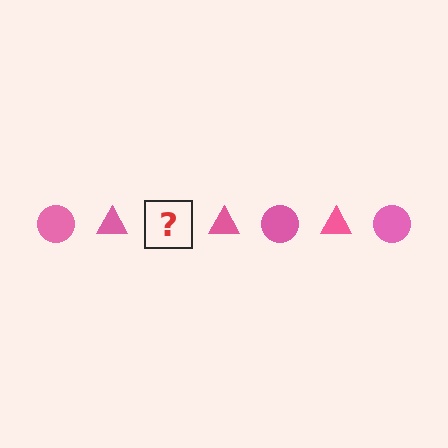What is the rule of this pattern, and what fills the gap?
The rule is that the pattern cycles through circle, triangle shapes in pink. The gap should be filled with a pink circle.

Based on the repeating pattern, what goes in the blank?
The blank should be a pink circle.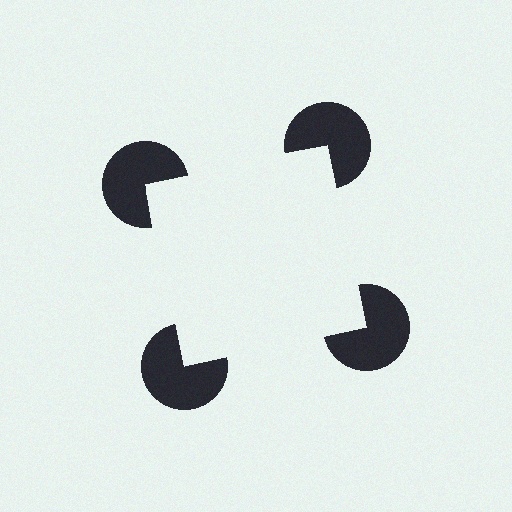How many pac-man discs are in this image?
There are 4 — one at each vertex of the illusory square.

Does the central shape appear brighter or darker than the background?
It typically appears slightly brighter than the background, even though no actual brightness change is drawn.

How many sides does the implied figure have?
4 sides.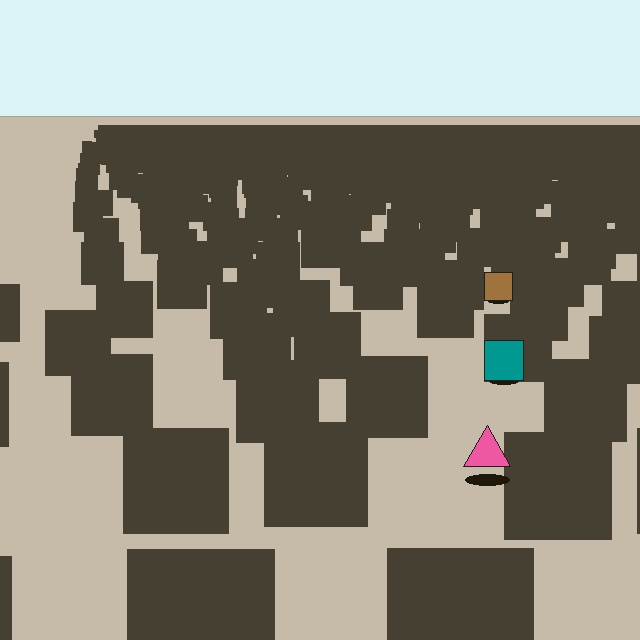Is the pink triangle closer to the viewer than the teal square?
Yes. The pink triangle is closer — you can tell from the texture gradient: the ground texture is coarser near it.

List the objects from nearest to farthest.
From nearest to farthest: the pink triangle, the teal square, the brown square.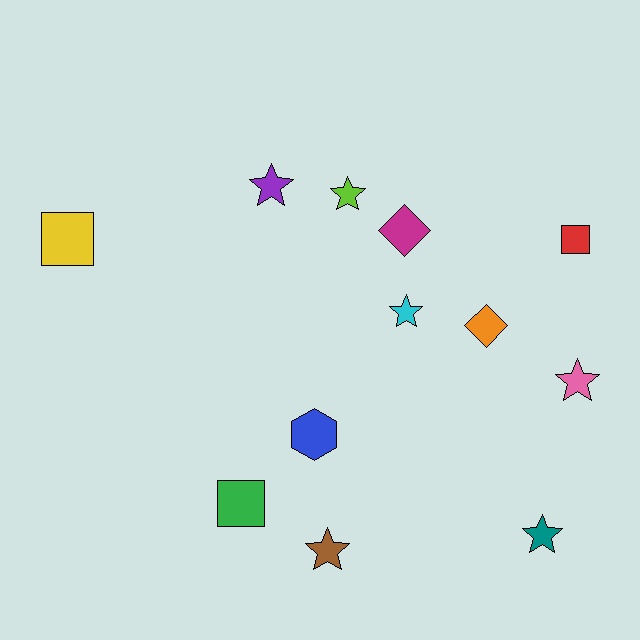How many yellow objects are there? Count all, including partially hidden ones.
There is 1 yellow object.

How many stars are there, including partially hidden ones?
There are 6 stars.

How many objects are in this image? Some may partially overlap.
There are 12 objects.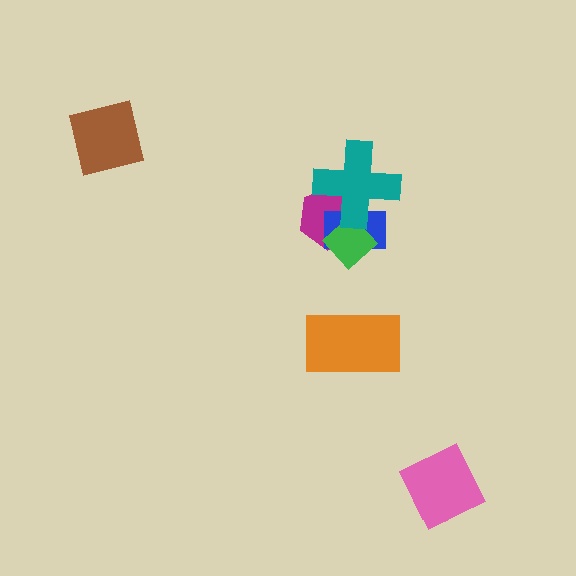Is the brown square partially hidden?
No, no other shape covers it.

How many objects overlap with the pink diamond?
0 objects overlap with the pink diamond.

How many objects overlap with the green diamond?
3 objects overlap with the green diamond.